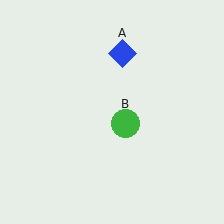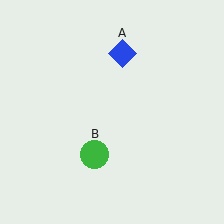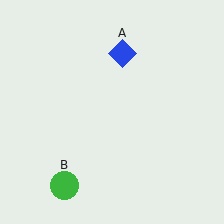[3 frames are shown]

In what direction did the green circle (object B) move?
The green circle (object B) moved down and to the left.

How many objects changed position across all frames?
1 object changed position: green circle (object B).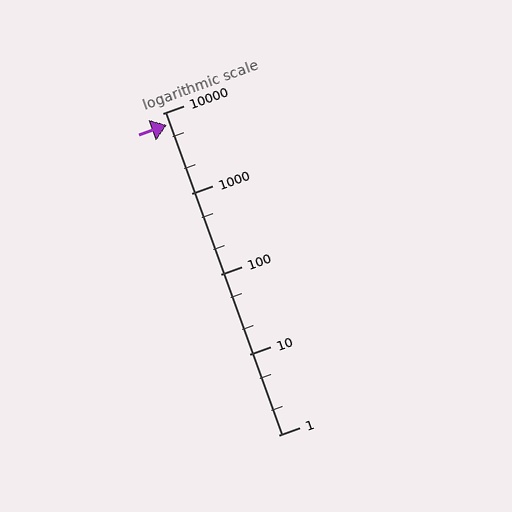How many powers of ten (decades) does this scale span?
The scale spans 4 decades, from 1 to 10000.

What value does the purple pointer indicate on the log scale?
The pointer indicates approximately 7100.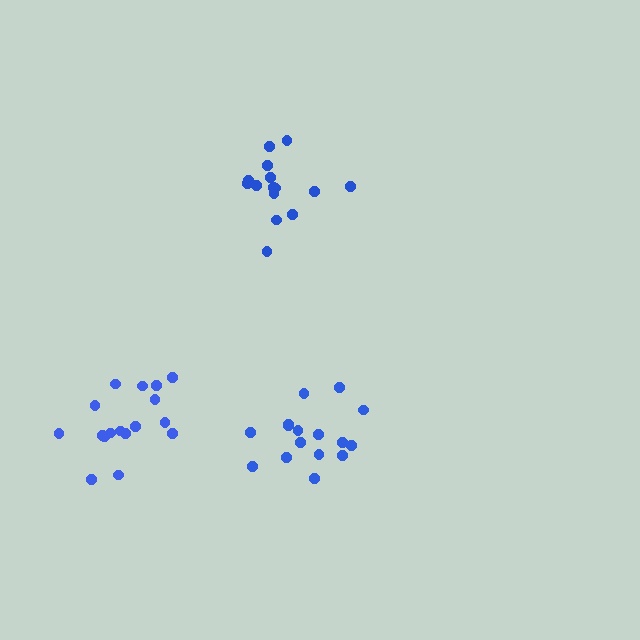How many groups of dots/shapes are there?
There are 3 groups.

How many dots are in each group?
Group 1: 15 dots, Group 2: 16 dots, Group 3: 17 dots (48 total).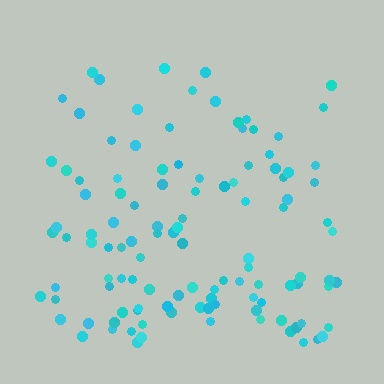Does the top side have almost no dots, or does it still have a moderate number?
Still a moderate number, just noticeably fewer than the bottom.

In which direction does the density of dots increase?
From top to bottom, with the bottom side densest.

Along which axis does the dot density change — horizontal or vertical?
Vertical.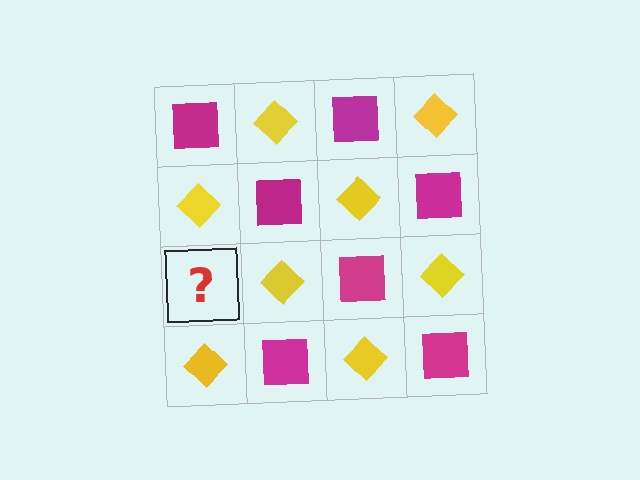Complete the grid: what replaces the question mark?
The question mark should be replaced with a magenta square.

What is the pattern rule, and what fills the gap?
The rule is that it alternates magenta square and yellow diamond in a checkerboard pattern. The gap should be filled with a magenta square.